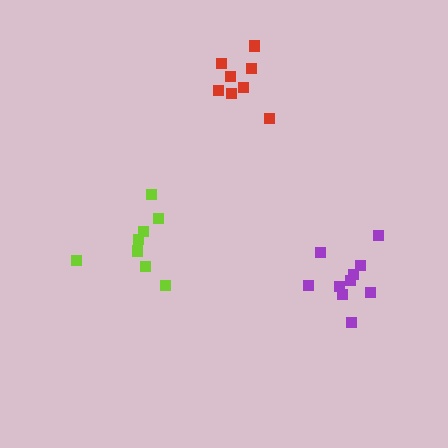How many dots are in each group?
Group 1: 10 dots, Group 2: 8 dots, Group 3: 8 dots (26 total).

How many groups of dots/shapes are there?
There are 3 groups.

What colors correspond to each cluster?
The clusters are colored: purple, lime, red.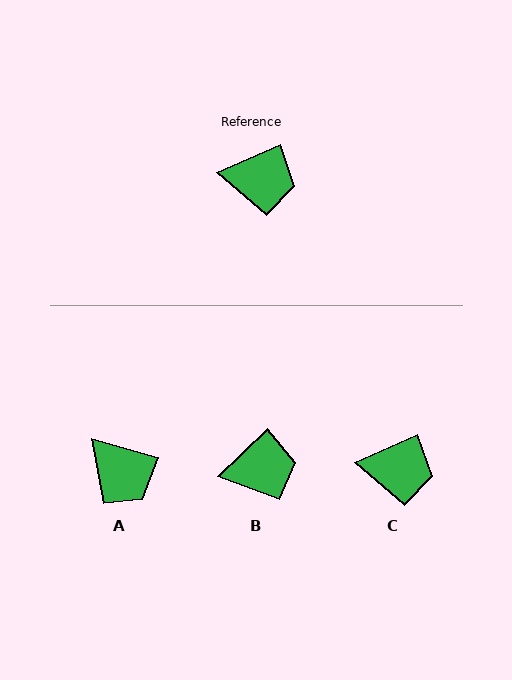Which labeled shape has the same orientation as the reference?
C.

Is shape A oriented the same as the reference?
No, it is off by about 39 degrees.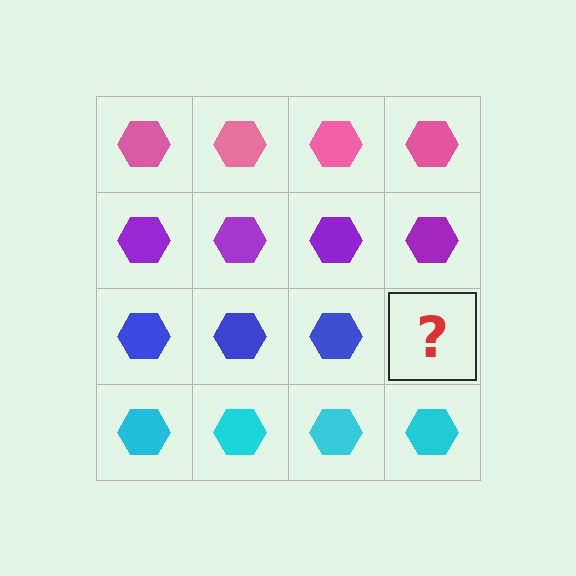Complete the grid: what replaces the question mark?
The question mark should be replaced with a blue hexagon.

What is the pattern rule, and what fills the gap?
The rule is that each row has a consistent color. The gap should be filled with a blue hexagon.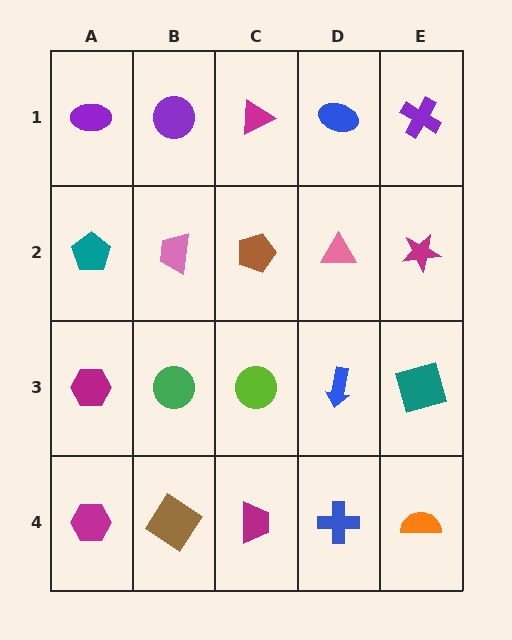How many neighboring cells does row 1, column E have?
2.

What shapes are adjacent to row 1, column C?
A brown pentagon (row 2, column C), a purple circle (row 1, column B), a blue ellipse (row 1, column D).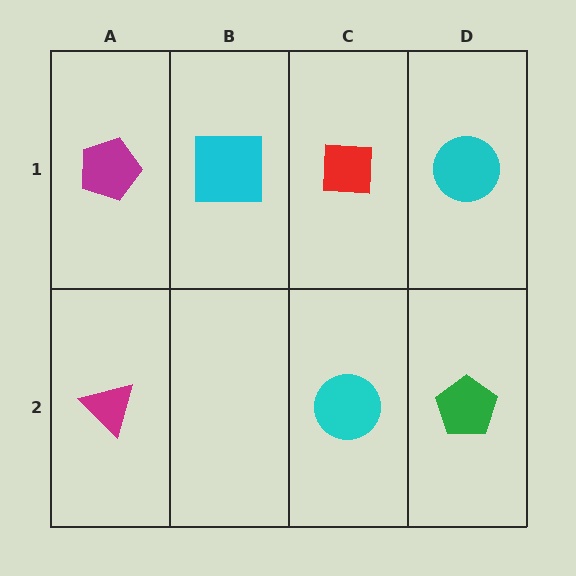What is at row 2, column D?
A green pentagon.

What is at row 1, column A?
A magenta pentagon.